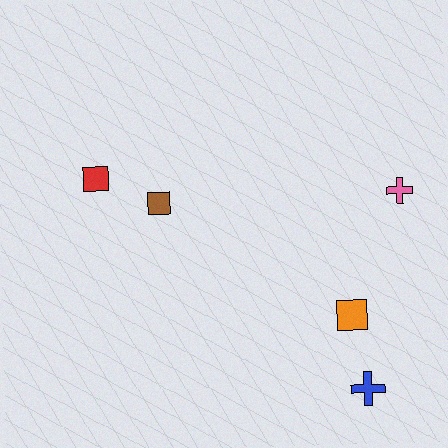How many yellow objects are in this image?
There are no yellow objects.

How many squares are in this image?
There are 3 squares.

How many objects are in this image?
There are 5 objects.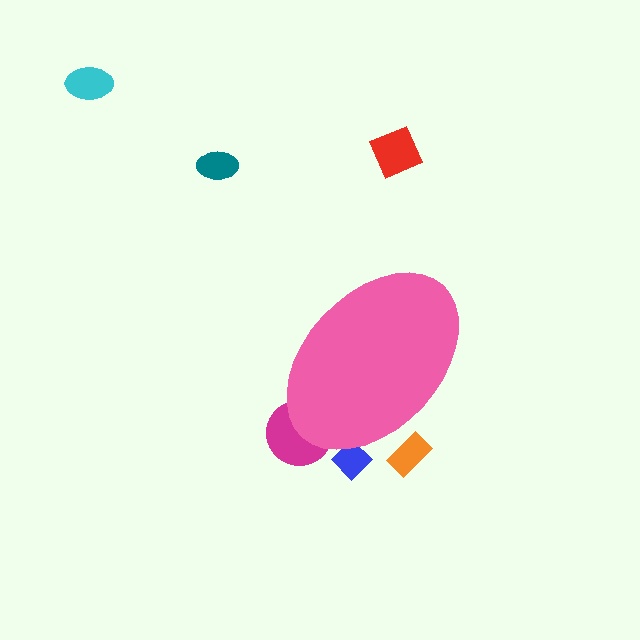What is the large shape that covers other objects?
A pink ellipse.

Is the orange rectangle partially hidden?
Yes, the orange rectangle is partially hidden behind the pink ellipse.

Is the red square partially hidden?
No, the red square is fully visible.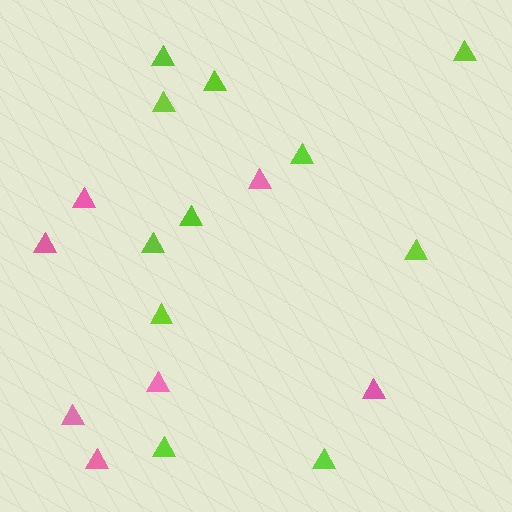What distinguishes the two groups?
There are 2 groups: one group of lime triangles (11) and one group of pink triangles (7).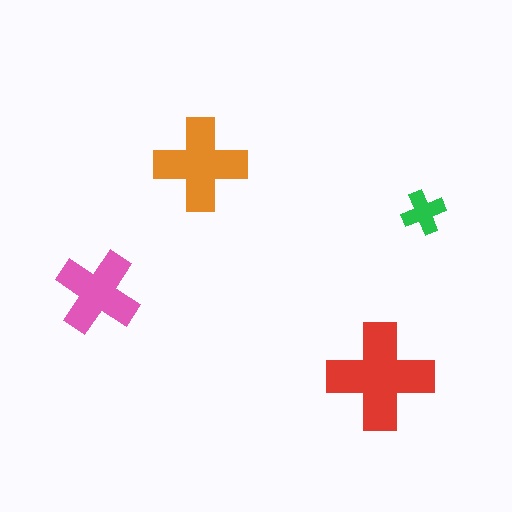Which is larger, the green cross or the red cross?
The red one.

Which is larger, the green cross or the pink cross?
The pink one.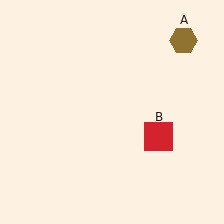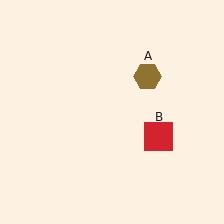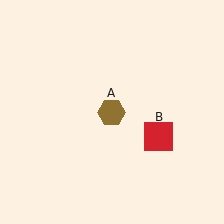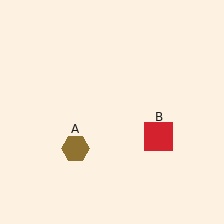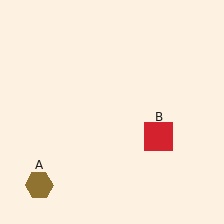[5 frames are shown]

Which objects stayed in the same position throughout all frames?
Red square (object B) remained stationary.